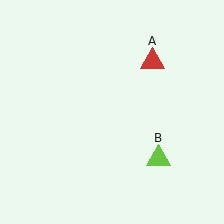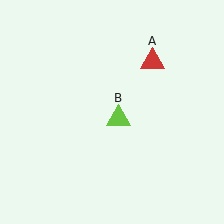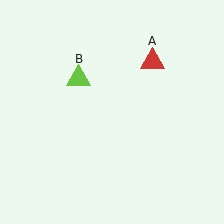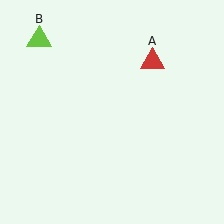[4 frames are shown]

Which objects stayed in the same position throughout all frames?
Red triangle (object A) remained stationary.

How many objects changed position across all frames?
1 object changed position: lime triangle (object B).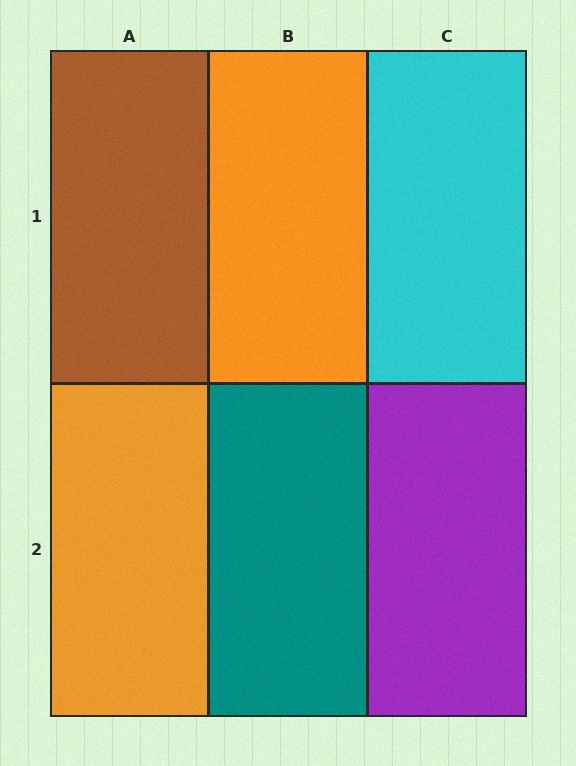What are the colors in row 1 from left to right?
Brown, orange, cyan.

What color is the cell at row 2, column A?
Orange.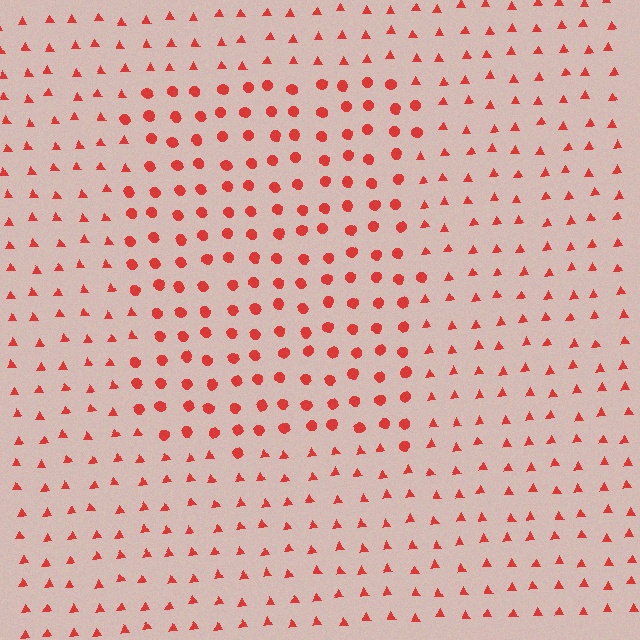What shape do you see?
I see a rectangle.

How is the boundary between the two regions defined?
The boundary is defined by a change in element shape: circles inside vs. triangles outside. All elements share the same color and spacing.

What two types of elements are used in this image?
The image uses circles inside the rectangle region and triangles outside it.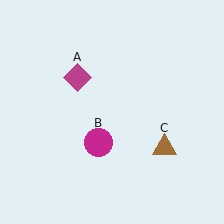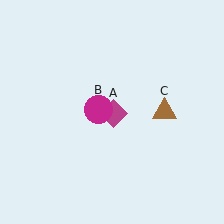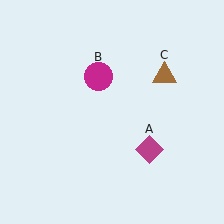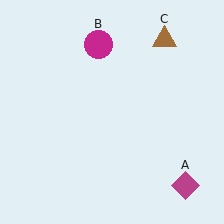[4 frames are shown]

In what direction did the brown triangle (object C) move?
The brown triangle (object C) moved up.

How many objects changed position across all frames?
3 objects changed position: magenta diamond (object A), magenta circle (object B), brown triangle (object C).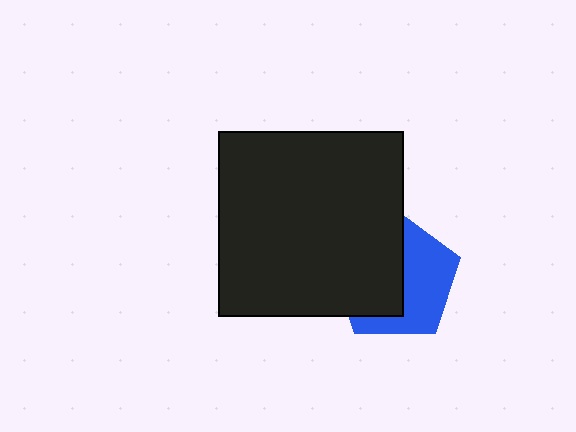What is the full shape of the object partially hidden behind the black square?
The partially hidden object is a blue pentagon.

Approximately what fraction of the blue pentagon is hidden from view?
Roughly 52% of the blue pentagon is hidden behind the black square.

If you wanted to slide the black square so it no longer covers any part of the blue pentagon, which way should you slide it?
Slide it left — that is the most direct way to separate the two shapes.